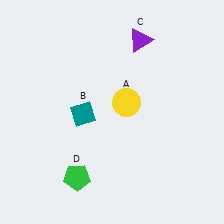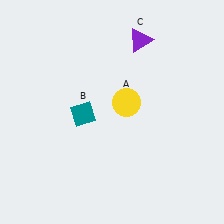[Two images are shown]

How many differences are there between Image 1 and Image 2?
There is 1 difference between the two images.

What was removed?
The green pentagon (D) was removed in Image 2.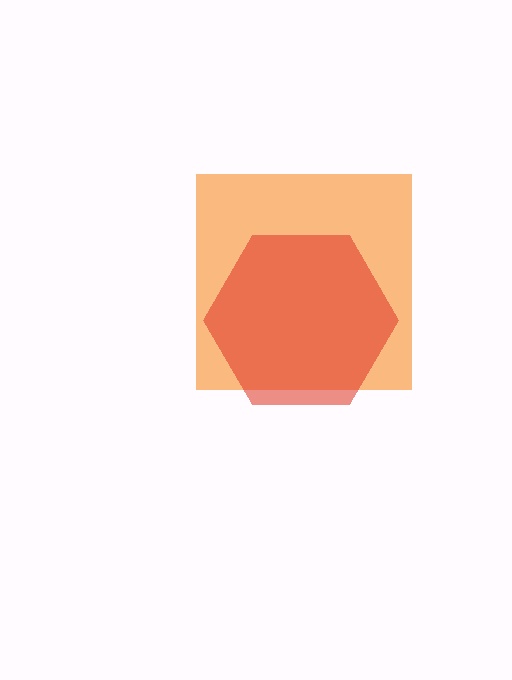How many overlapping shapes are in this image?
There are 2 overlapping shapes in the image.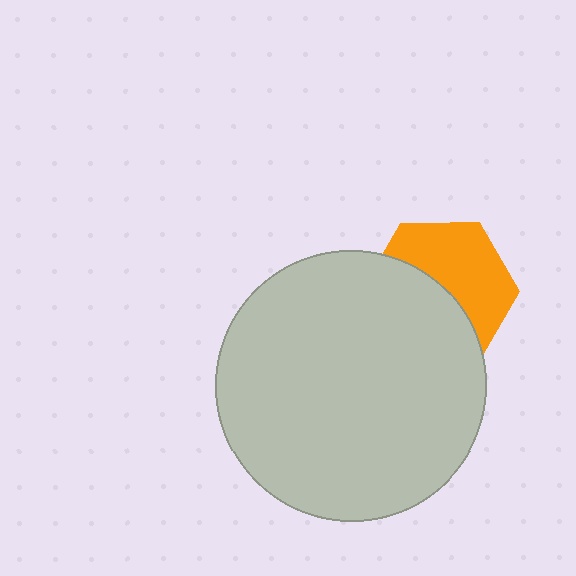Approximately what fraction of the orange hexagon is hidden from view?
Roughly 50% of the orange hexagon is hidden behind the light gray circle.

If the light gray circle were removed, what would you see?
You would see the complete orange hexagon.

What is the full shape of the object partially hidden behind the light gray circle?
The partially hidden object is an orange hexagon.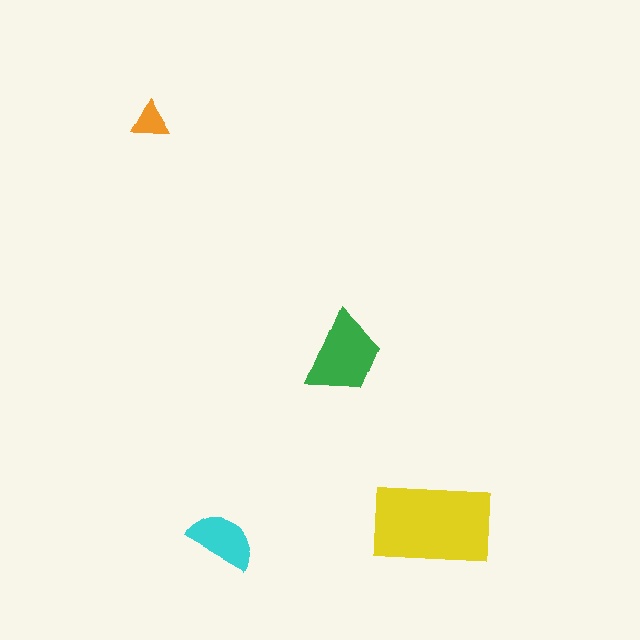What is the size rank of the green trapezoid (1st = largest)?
2nd.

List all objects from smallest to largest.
The orange triangle, the cyan semicircle, the green trapezoid, the yellow rectangle.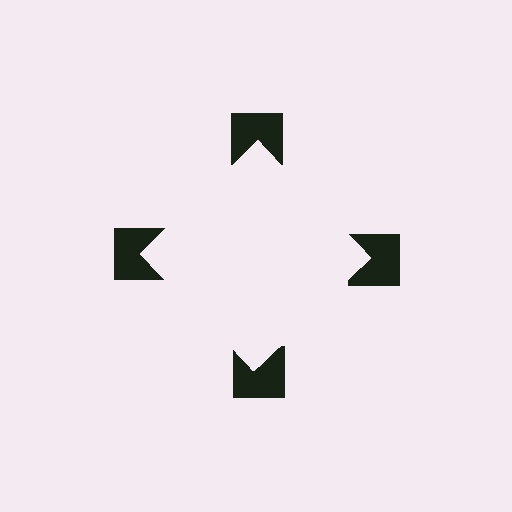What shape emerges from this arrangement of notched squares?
An illusory square — its edges are inferred from the aligned wedge cuts in the notched squares, not physically drawn.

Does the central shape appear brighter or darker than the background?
It typically appears slightly brighter than the background, even though no actual brightness change is drawn.